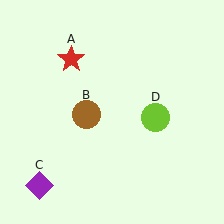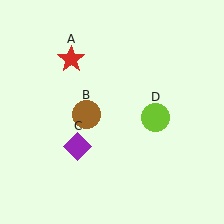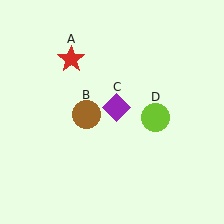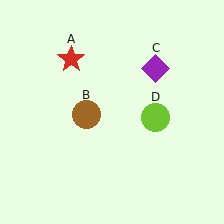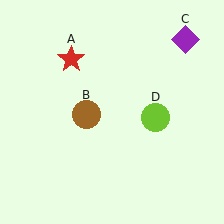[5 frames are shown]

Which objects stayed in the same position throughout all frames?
Red star (object A) and brown circle (object B) and lime circle (object D) remained stationary.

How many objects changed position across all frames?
1 object changed position: purple diamond (object C).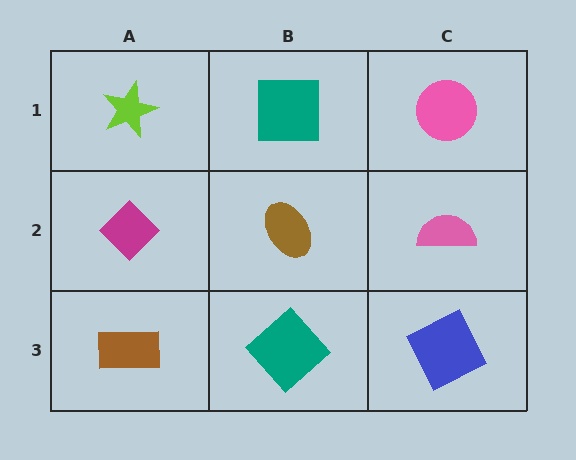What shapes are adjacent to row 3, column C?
A pink semicircle (row 2, column C), a teal diamond (row 3, column B).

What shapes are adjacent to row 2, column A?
A lime star (row 1, column A), a brown rectangle (row 3, column A), a brown ellipse (row 2, column B).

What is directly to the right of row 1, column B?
A pink circle.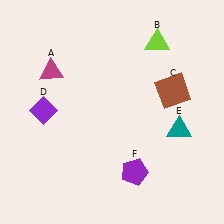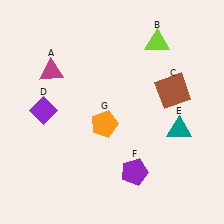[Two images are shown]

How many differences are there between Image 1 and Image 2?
There is 1 difference between the two images.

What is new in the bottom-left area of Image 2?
An orange pentagon (G) was added in the bottom-left area of Image 2.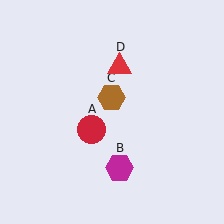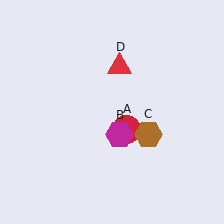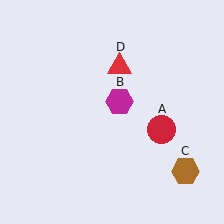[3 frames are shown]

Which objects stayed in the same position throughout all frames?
Red triangle (object D) remained stationary.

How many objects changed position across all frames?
3 objects changed position: red circle (object A), magenta hexagon (object B), brown hexagon (object C).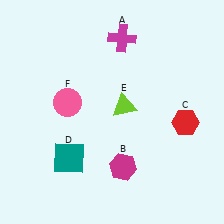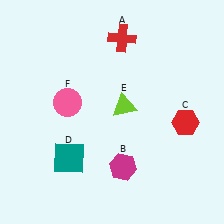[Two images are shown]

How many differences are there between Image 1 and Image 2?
There is 1 difference between the two images.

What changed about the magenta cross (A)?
In Image 1, A is magenta. In Image 2, it changed to red.